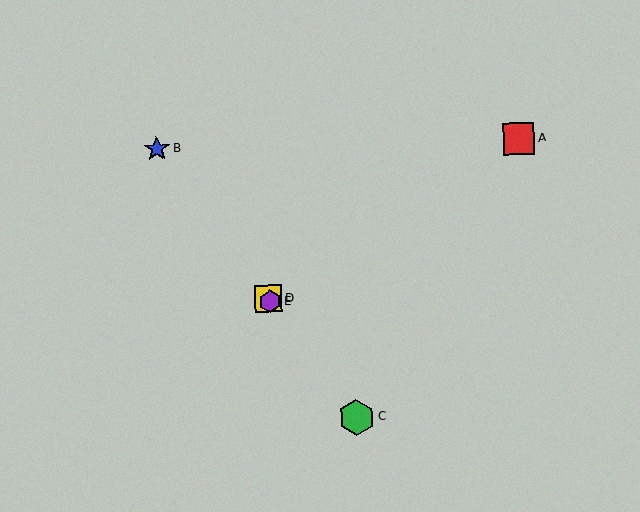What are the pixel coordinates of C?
Object C is at (356, 417).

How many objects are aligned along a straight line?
4 objects (B, C, D, E) are aligned along a straight line.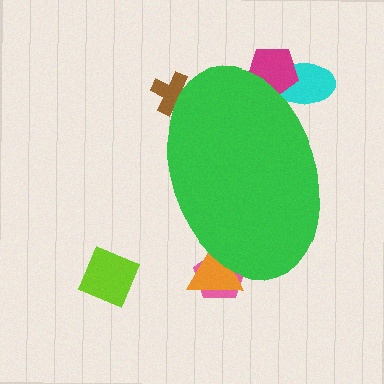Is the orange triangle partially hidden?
Yes, the orange triangle is partially hidden behind the green ellipse.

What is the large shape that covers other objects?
A green ellipse.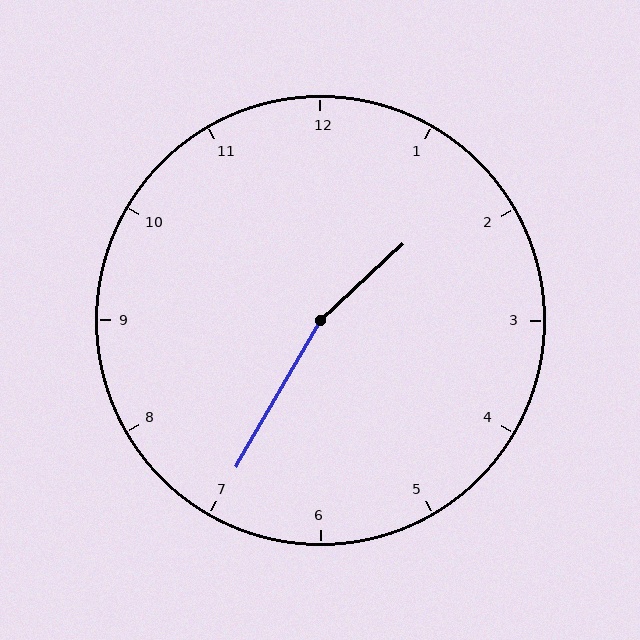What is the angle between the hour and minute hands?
Approximately 162 degrees.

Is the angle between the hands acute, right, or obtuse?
It is obtuse.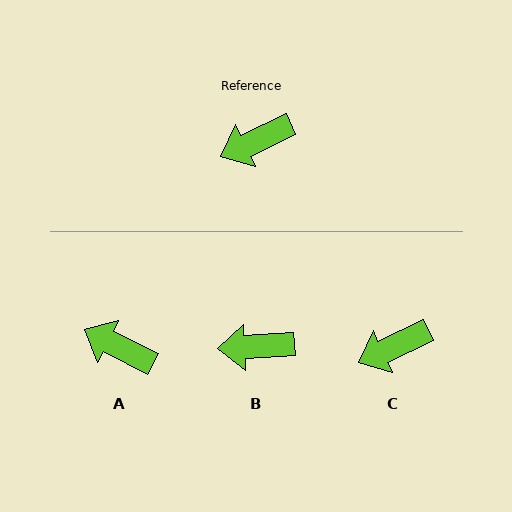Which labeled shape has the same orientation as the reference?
C.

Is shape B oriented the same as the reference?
No, it is off by about 21 degrees.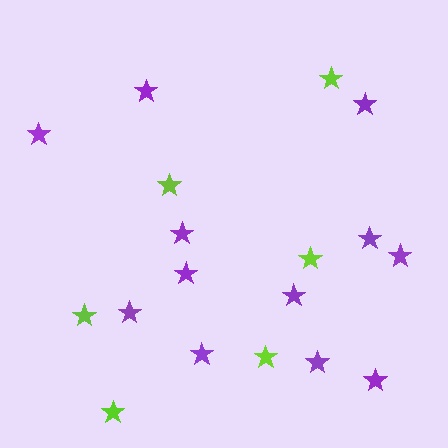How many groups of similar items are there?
There are 2 groups: one group of purple stars (12) and one group of lime stars (6).